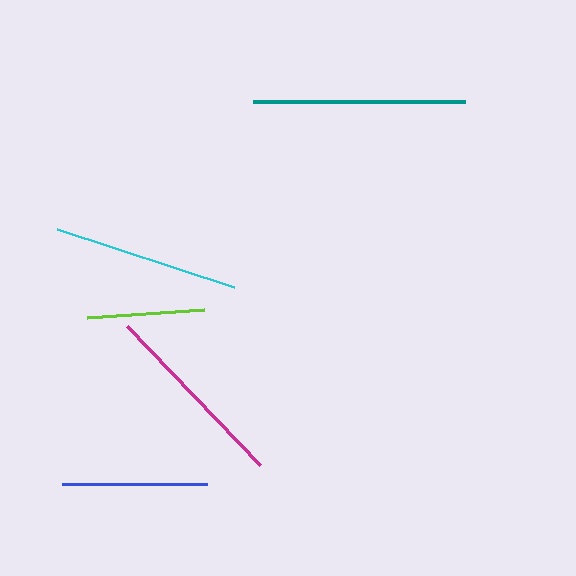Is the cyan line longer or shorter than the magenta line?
The magenta line is longer than the cyan line.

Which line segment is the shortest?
The lime line is the shortest at approximately 118 pixels.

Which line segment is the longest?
The teal line is the longest at approximately 213 pixels.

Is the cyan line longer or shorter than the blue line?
The cyan line is longer than the blue line.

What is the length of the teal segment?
The teal segment is approximately 213 pixels long.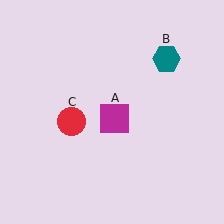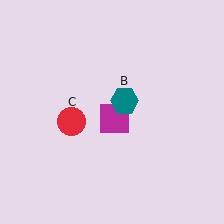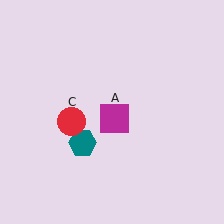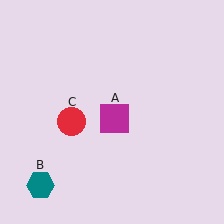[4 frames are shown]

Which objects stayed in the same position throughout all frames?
Magenta square (object A) and red circle (object C) remained stationary.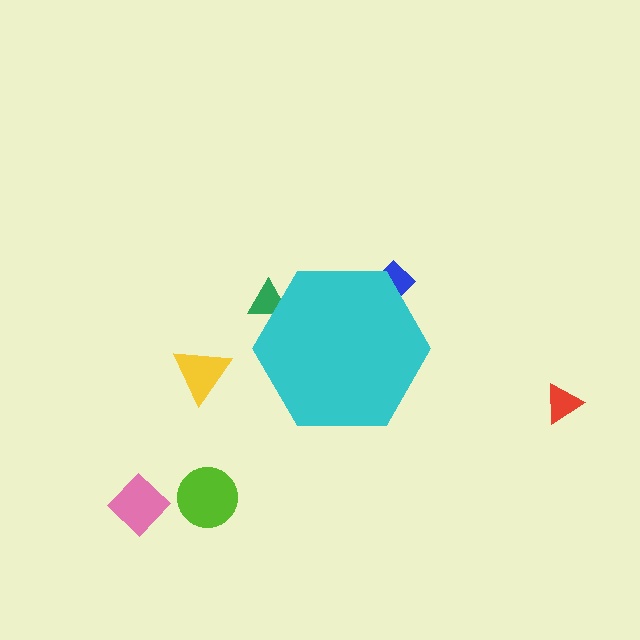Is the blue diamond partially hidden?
Yes, the blue diamond is partially hidden behind the cyan hexagon.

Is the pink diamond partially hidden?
No, the pink diamond is fully visible.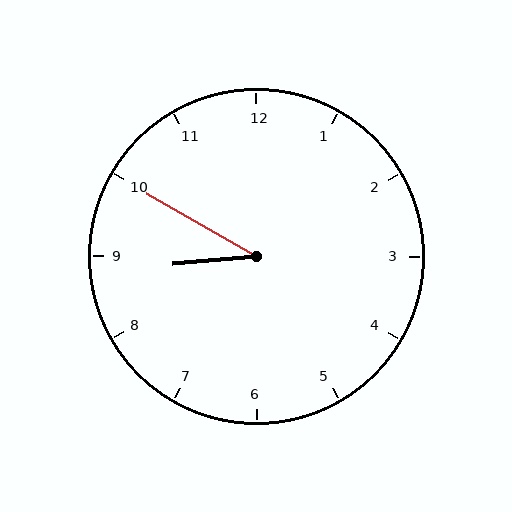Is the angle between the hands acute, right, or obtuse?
It is acute.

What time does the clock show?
8:50.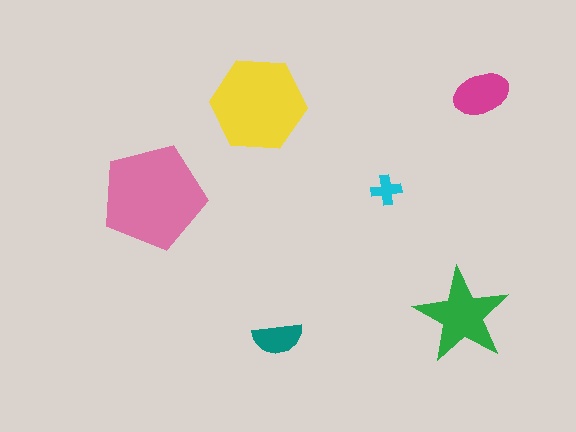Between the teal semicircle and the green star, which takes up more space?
The green star.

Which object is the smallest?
The cyan cross.